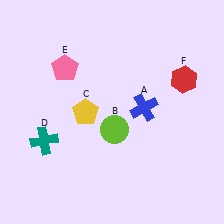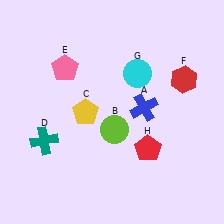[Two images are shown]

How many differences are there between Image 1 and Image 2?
There are 2 differences between the two images.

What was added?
A cyan circle (G), a red pentagon (H) were added in Image 2.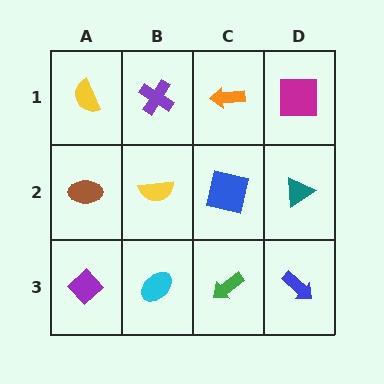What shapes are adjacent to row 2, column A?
A yellow semicircle (row 1, column A), a purple diamond (row 3, column A), a yellow semicircle (row 2, column B).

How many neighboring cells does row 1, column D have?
2.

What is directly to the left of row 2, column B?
A brown ellipse.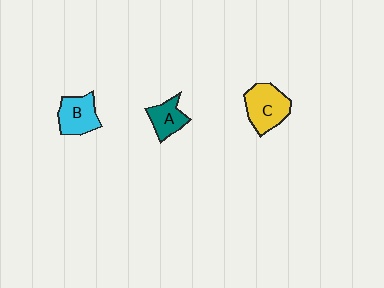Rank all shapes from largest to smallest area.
From largest to smallest: C (yellow), B (cyan), A (teal).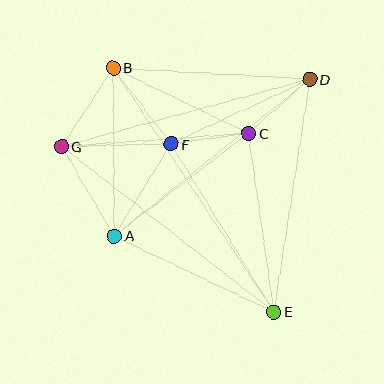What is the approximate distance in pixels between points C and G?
The distance between C and G is approximately 188 pixels.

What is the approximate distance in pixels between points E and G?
The distance between E and G is approximately 269 pixels.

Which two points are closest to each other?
Points C and F are closest to each other.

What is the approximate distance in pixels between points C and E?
The distance between C and E is approximately 180 pixels.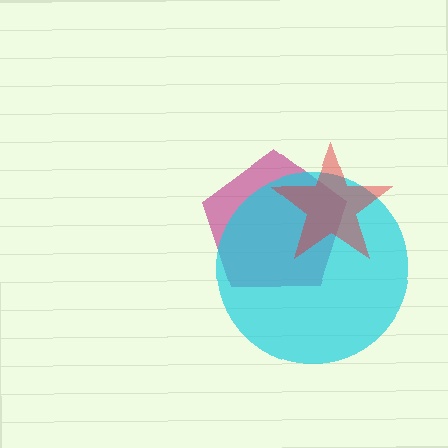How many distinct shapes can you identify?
There are 3 distinct shapes: a magenta pentagon, a cyan circle, a red star.